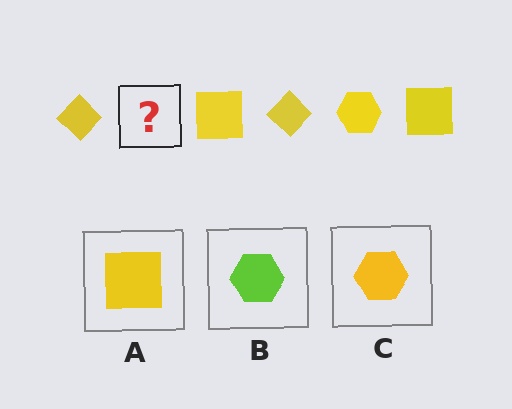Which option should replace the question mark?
Option C.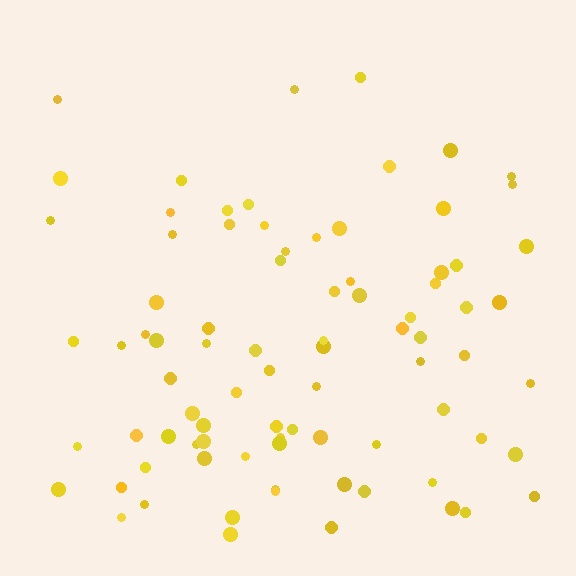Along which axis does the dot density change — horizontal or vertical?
Vertical.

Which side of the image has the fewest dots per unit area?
The top.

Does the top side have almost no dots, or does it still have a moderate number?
Still a moderate number, just noticeably fewer than the bottom.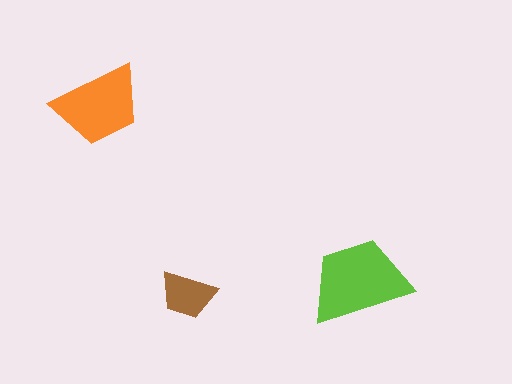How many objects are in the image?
There are 3 objects in the image.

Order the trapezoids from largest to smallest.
the lime one, the orange one, the brown one.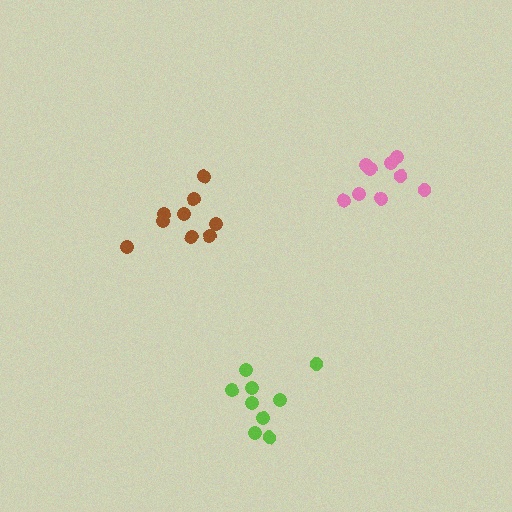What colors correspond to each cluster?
The clusters are colored: pink, brown, lime.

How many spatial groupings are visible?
There are 3 spatial groupings.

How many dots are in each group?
Group 1: 9 dots, Group 2: 9 dots, Group 3: 9 dots (27 total).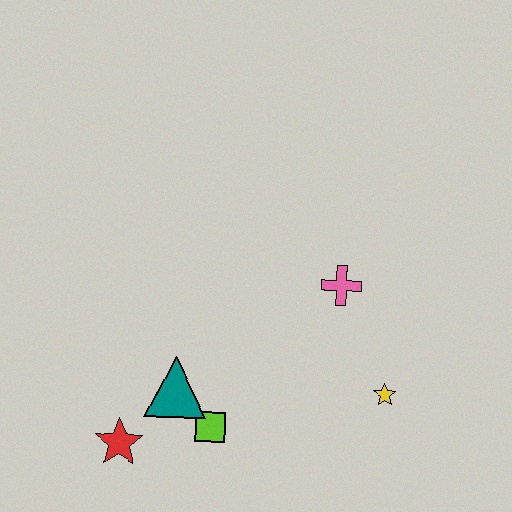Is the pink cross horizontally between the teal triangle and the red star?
No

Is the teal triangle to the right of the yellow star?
No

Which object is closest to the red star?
The teal triangle is closest to the red star.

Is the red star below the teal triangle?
Yes